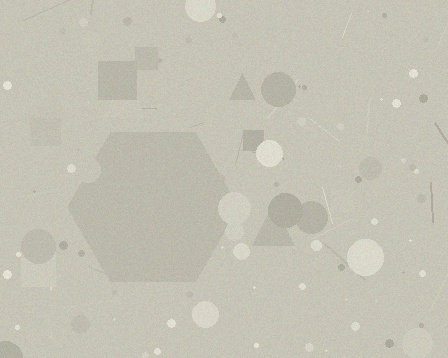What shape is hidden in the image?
A hexagon is hidden in the image.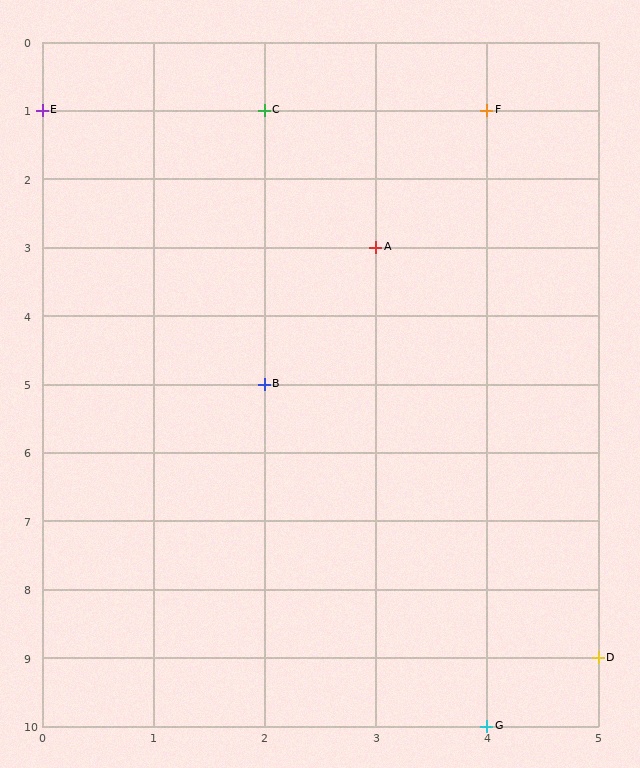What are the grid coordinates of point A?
Point A is at grid coordinates (3, 3).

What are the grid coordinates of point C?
Point C is at grid coordinates (2, 1).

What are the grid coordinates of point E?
Point E is at grid coordinates (0, 1).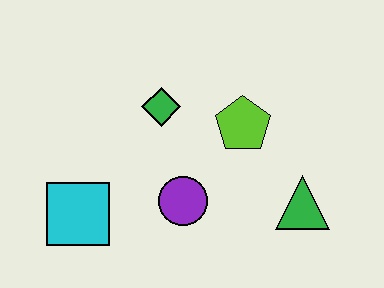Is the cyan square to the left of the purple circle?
Yes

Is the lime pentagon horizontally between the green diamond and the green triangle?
Yes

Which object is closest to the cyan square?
The purple circle is closest to the cyan square.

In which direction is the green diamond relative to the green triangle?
The green diamond is to the left of the green triangle.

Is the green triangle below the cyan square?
No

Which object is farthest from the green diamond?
The green triangle is farthest from the green diamond.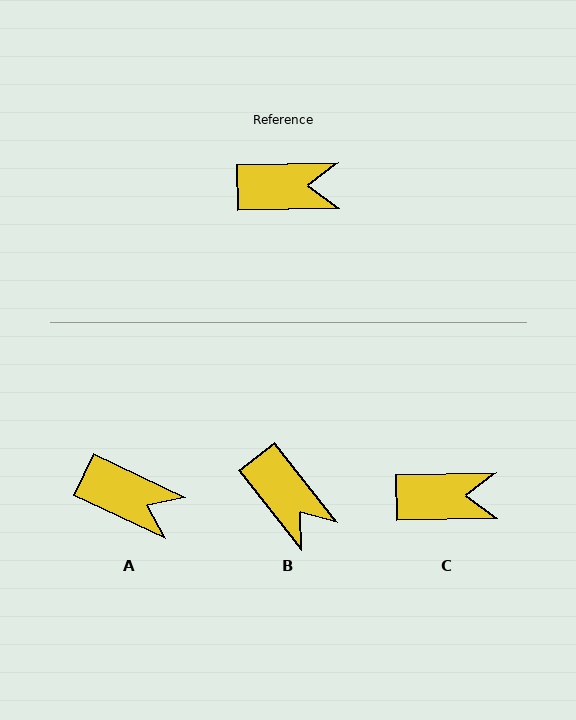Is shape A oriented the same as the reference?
No, it is off by about 27 degrees.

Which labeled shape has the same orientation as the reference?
C.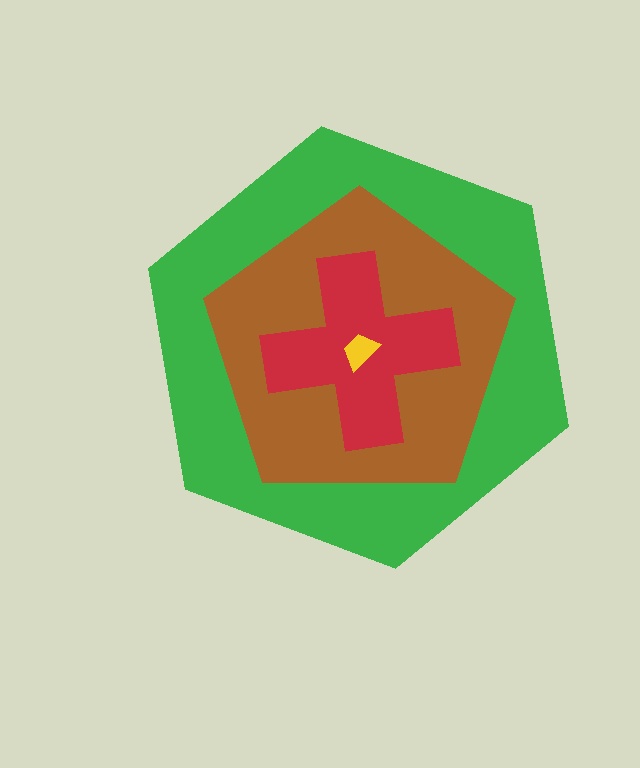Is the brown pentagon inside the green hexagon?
Yes.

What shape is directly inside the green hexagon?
The brown pentagon.